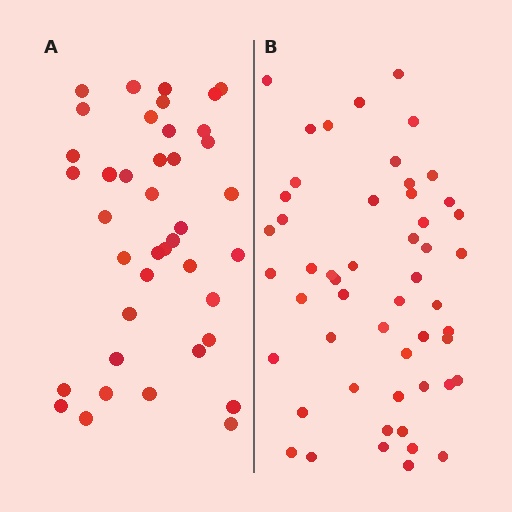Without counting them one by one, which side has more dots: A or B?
Region B (the right region) has more dots.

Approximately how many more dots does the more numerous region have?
Region B has roughly 12 or so more dots than region A.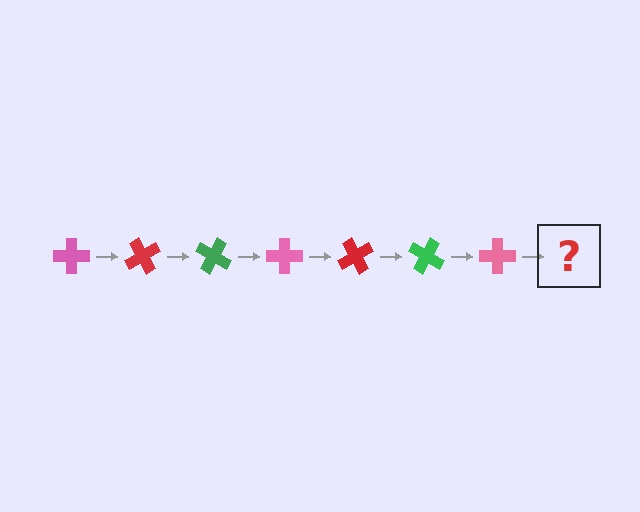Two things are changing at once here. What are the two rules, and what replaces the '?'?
The two rules are that it rotates 60 degrees each step and the color cycles through pink, red, and green. The '?' should be a red cross, rotated 420 degrees from the start.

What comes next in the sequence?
The next element should be a red cross, rotated 420 degrees from the start.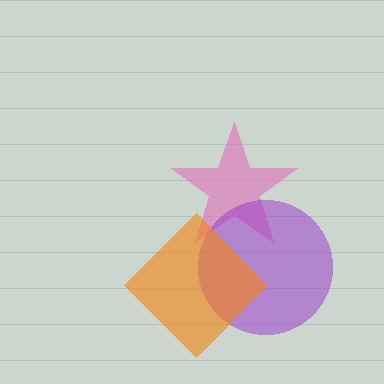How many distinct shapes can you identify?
There are 3 distinct shapes: a pink star, a purple circle, an orange diamond.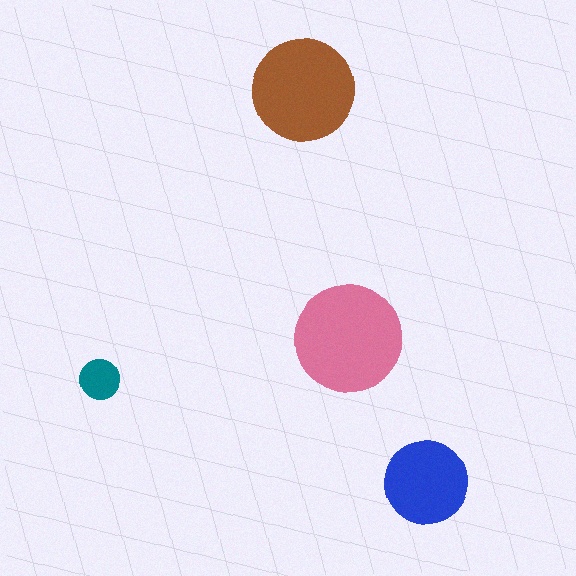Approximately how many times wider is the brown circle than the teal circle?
About 2.5 times wider.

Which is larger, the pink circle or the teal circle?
The pink one.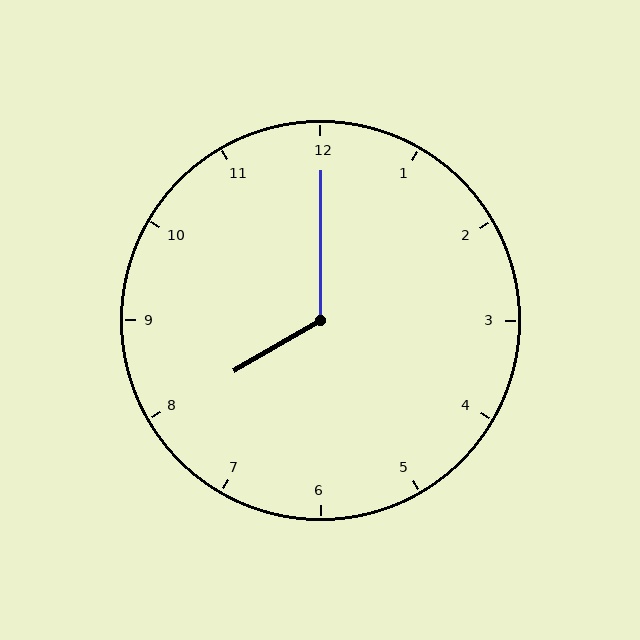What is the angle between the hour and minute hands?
Approximately 120 degrees.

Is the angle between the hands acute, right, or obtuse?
It is obtuse.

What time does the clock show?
8:00.